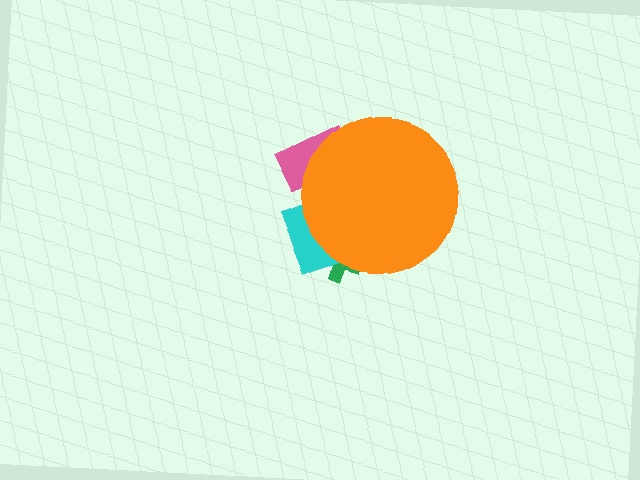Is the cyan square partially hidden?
Yes, the cyan square is partially hidden behind the orange circle.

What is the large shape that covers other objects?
An orange circle.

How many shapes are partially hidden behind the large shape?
3 shapes are partially hidden.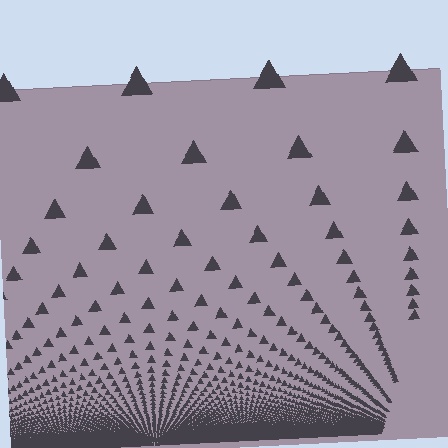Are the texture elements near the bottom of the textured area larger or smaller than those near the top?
Smaller. The gradient is inverted — elements near the bottom are smaller and denser.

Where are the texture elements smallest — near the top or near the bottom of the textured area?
Near the bottom.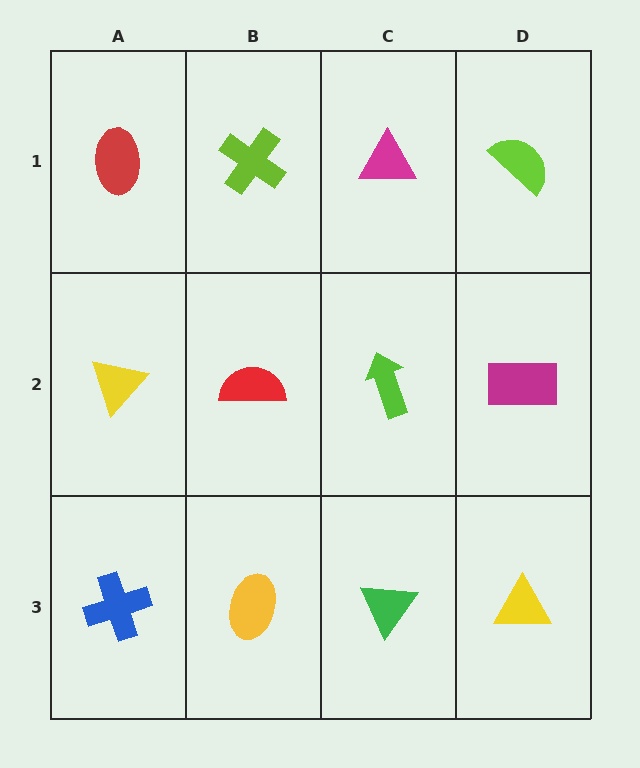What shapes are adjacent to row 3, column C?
A lime arrow (row 2, column C), a yellow ellipse (row 3, column B), a yellow triangle (row 3, column D).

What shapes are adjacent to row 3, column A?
A yellow triangle (row 2, column A), a yellow ellipse (row 3, column B).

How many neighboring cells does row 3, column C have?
3.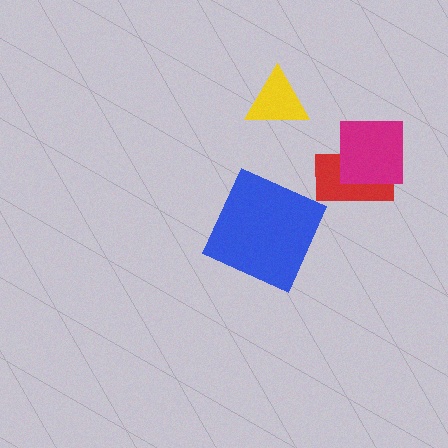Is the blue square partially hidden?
No, no other shape covers it.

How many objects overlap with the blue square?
0 objects overlap with the blue square.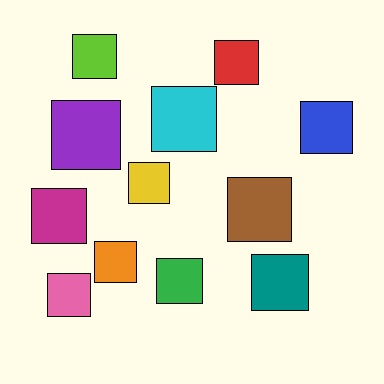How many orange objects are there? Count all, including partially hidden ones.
There is 1 orange object.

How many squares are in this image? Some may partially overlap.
There are 12 squares.